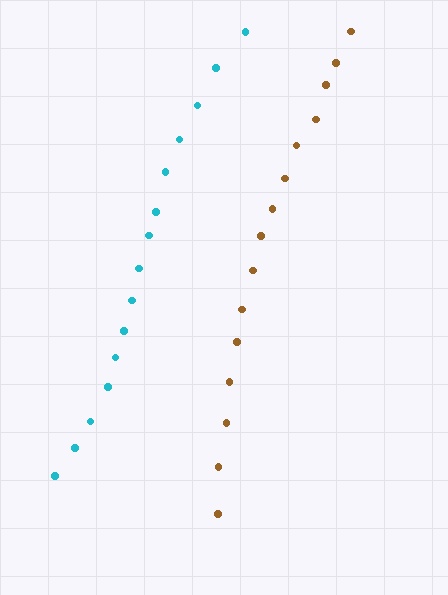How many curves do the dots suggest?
There are 2 distinct paths.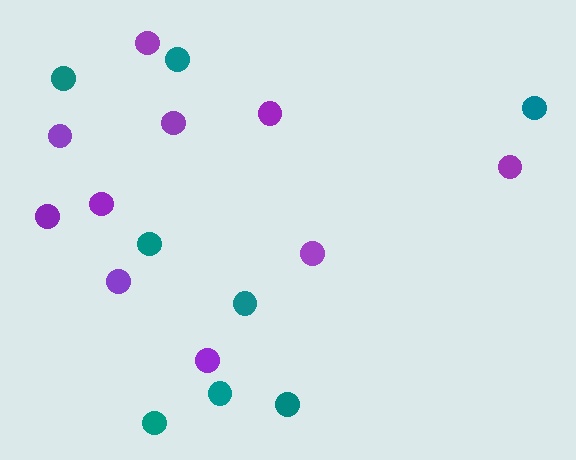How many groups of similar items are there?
There are 2 groups: one group of teal circles (8) and one group of purple circles (10).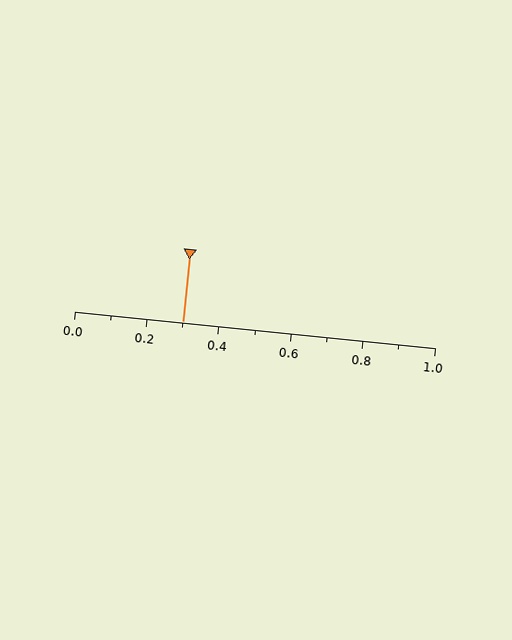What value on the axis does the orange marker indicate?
The marker indicates approximately 0.3.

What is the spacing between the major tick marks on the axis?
The major ticks are spaced 0.2 apart.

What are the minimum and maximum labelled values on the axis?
The axis runs from 0.0 to 1.0.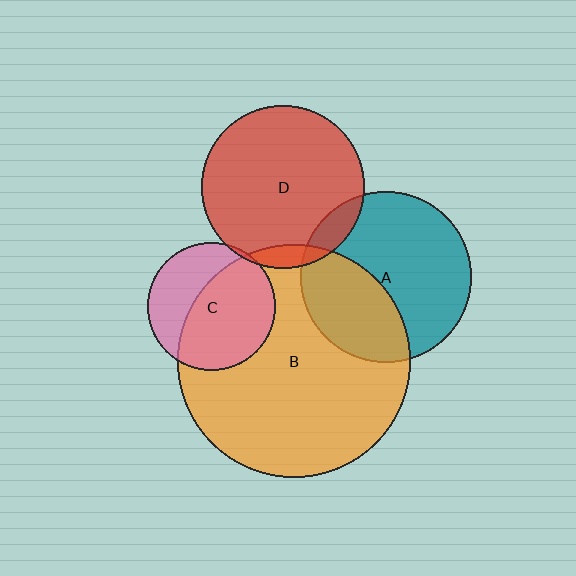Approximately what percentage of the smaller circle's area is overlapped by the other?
Approximately 35%.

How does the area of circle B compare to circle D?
Approximately 2.0 times.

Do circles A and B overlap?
Yes.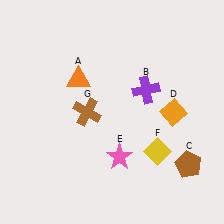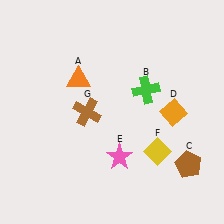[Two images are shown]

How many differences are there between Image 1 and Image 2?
There is 1 difference between the two images.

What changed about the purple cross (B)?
In Image 1, B is purple. In Image 2, it changed to green.